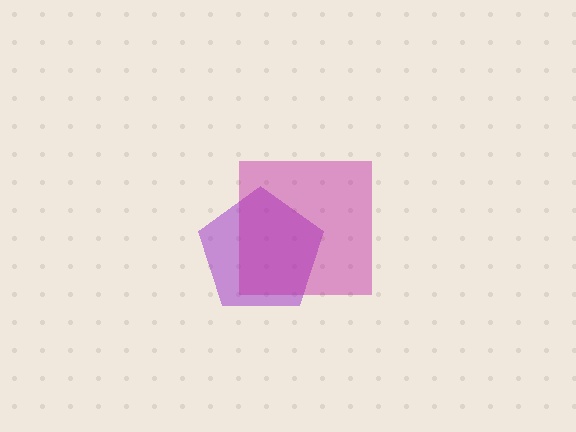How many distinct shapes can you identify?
There are 2 distinct shapes: a purple pentagon, a magenta square.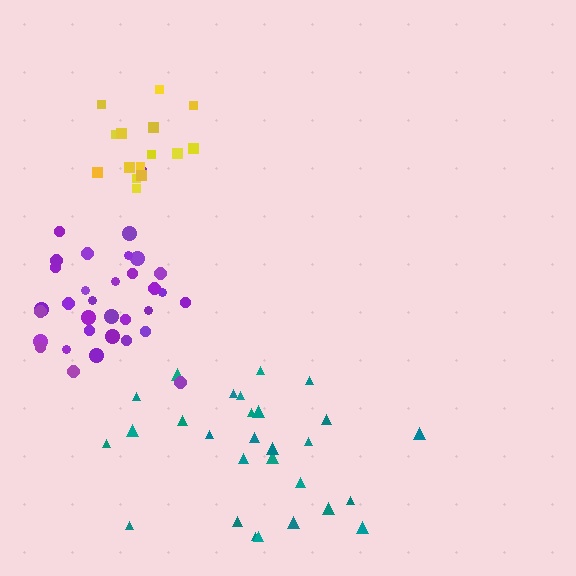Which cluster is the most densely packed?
Purple.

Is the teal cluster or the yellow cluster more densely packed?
Yellow.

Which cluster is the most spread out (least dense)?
Teal.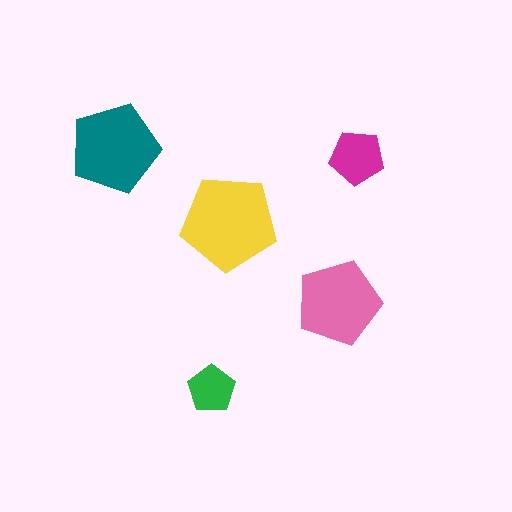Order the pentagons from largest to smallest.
the yellow one, the teal one, the pink one, the magenta one, the green one.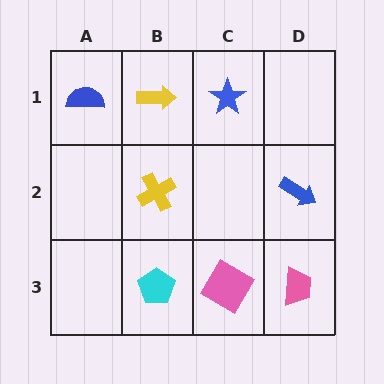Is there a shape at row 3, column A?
No, that cell is empty.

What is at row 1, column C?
A blue star.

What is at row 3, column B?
A cyan pentagon.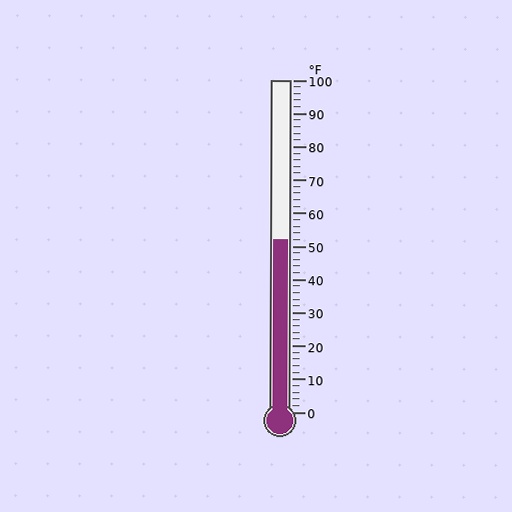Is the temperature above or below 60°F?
The temperature is below 60°F.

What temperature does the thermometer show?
The thermometer shows approximately 52°F.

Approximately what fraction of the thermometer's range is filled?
The thermometer is filled to approximately 50% of its range.